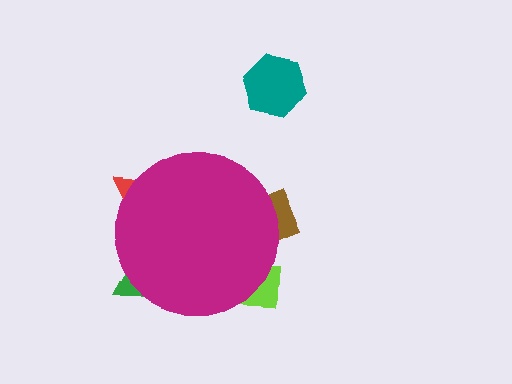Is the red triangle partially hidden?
Yes, the red triangle is partially hidden behind the magenta circle.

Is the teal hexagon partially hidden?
No, the teal hexagon is fully visible.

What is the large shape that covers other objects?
A magenta circle.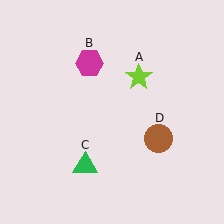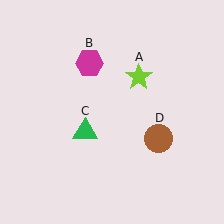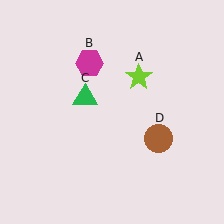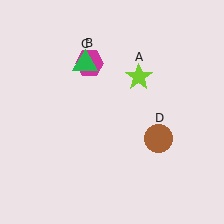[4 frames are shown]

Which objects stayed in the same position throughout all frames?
Lime star (object A) and magenta hexagon (object B) and brown circle (object D) remained stationary.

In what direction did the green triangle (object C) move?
The green triangle (object C) moved up.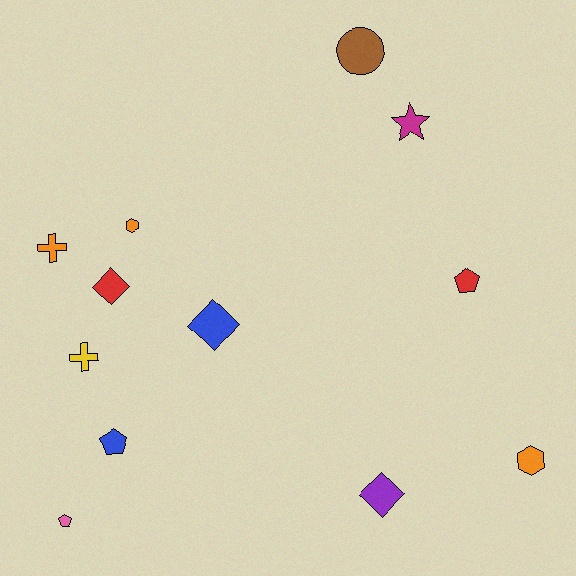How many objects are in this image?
There are 12 objects.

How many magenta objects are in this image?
There is 1 magenta object.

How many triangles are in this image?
There are no triangles.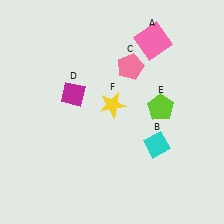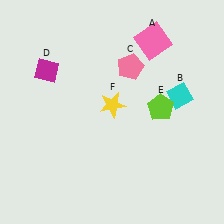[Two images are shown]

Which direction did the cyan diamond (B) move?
The cyan diamond (B) moved up.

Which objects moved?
The objects that moved are: the cyan diamond (B), the magenta diamond (D).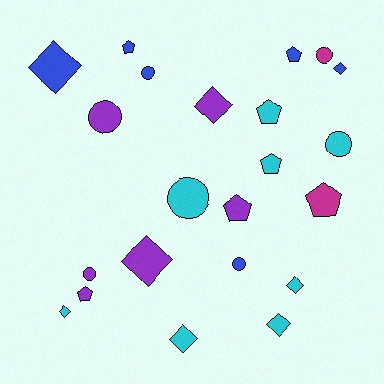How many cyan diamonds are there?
There are 4 cyan diamonds.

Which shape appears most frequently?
Diamond, with 8 objects.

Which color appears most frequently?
Cyan, with 8 objects.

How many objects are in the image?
There are 22 objects.